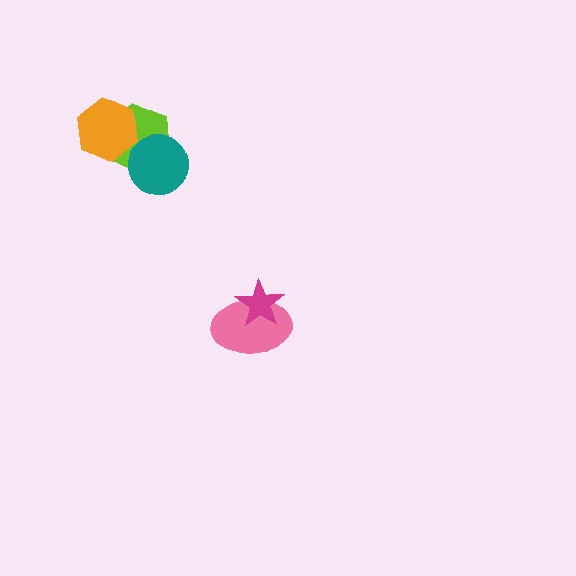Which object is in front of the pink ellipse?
The magenta star is in front of the pink ellipse.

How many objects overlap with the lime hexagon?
2 objects overlap with the lime hexagon.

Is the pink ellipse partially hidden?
Yes, it is partially covered by another shape.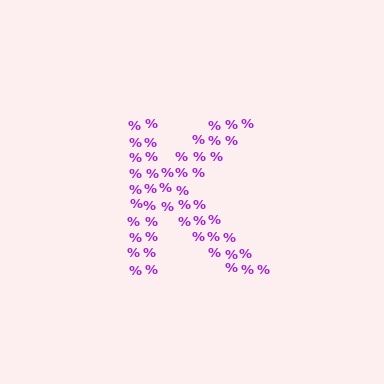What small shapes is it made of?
It is made of small percent signs.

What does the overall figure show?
The overall figure shows the letter K.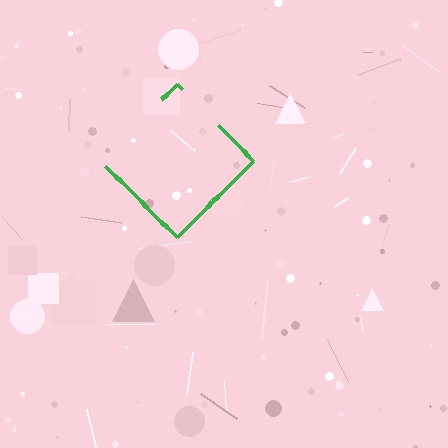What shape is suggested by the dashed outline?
The dashed outline suggests a diamond.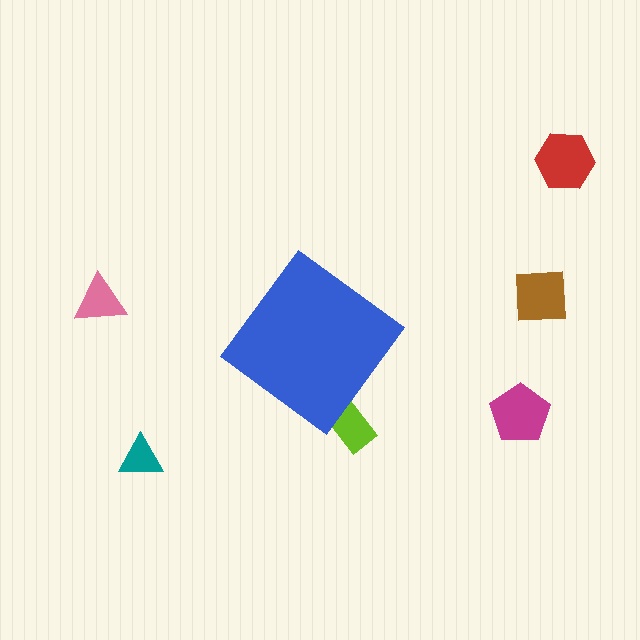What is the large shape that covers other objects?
A blue diamond.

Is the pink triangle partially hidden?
No, the pink triangle is fully visible.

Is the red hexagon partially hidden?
No, the red hexagon is fully visible.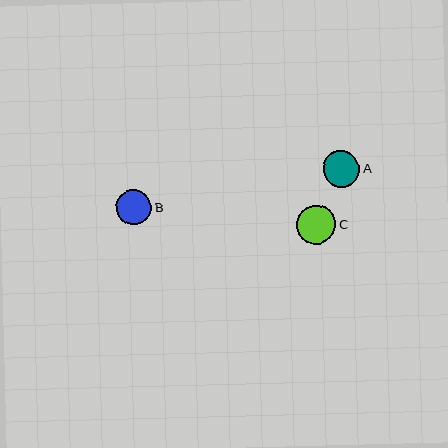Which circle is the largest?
Circle C is the largest with a size of approximately 39 pixels.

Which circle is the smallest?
Circle B is the smallest with a size of approximately 35 pixels.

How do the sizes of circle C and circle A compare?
Circle C and circle A are approximately the same size.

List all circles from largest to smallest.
From largest to smallest: C, A, B.